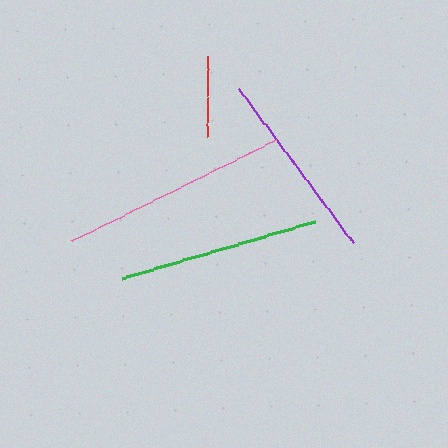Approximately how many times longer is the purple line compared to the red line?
The purple line is approximately 2.4 times the length of the red line.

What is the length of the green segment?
The green segment is approximately 201 pixels long.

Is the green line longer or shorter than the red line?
The green line is longer than the red line.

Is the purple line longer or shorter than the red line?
The purple line is longer than the red line.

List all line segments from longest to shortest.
From longest to shortest: pink, green, purple, red.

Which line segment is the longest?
The pink line is the longest at approximately 229 pixels.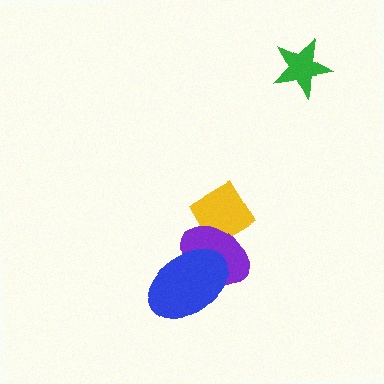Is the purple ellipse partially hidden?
Yes, it is partially covered by another shape.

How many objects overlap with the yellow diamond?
1 object overlaps with the yellow diamond.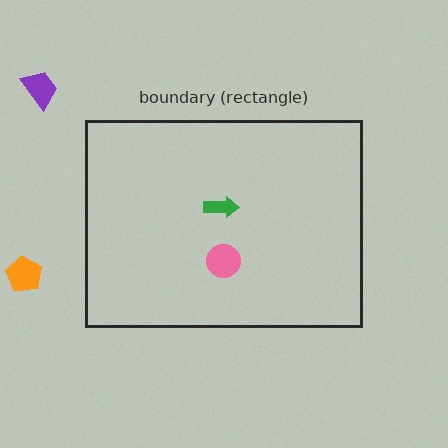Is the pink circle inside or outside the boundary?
Inside.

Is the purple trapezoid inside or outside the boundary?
Outside.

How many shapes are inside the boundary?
2 inside, 2 outside.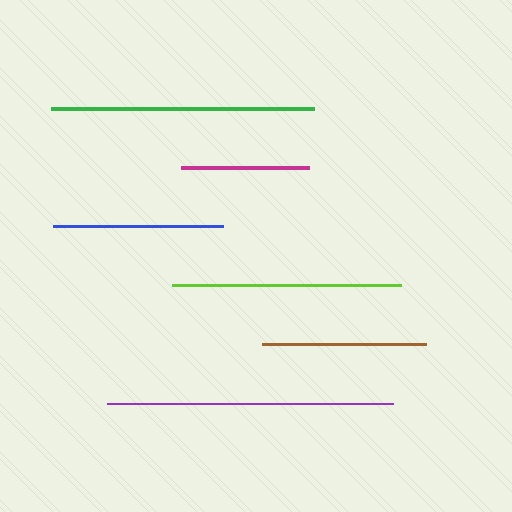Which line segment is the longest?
The purple line is the longest at approximately 287 pixels.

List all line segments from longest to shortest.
From longest to shortest: purple, green, lime, blue, brown, magenta.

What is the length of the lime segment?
The lime segment is approximately 229 pixels long.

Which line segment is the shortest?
The magenta line is the shortest at approximately 128 pixels.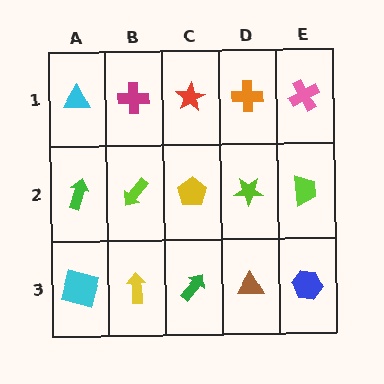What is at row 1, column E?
A pink cross.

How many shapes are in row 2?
5 shapes.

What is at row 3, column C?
A green arrow.